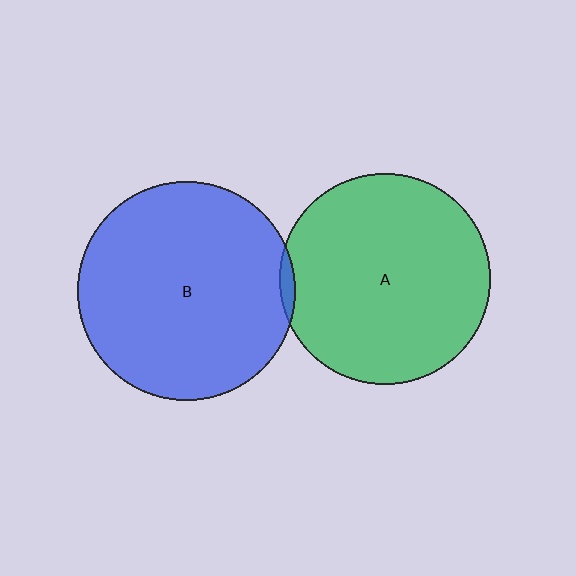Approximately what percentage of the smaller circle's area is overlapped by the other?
Approximately 5%.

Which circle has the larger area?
Circle B (blue).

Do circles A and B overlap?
Yes.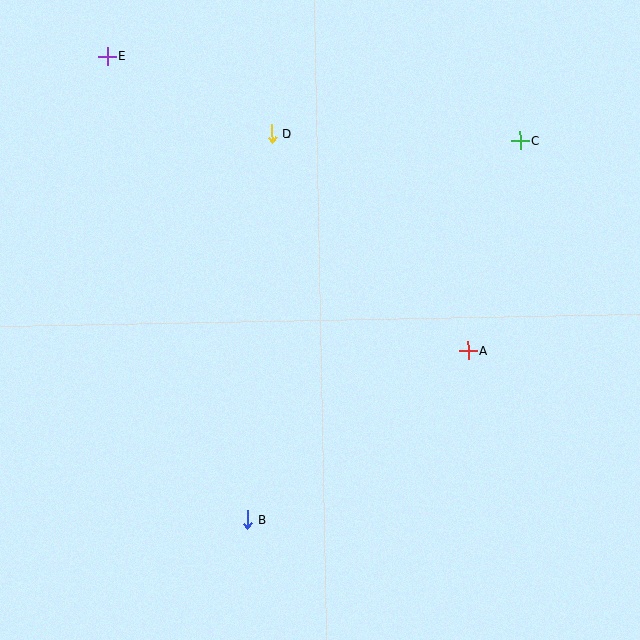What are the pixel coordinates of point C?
Point C is at (520, 141).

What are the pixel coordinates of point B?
Point B is at (247, 520).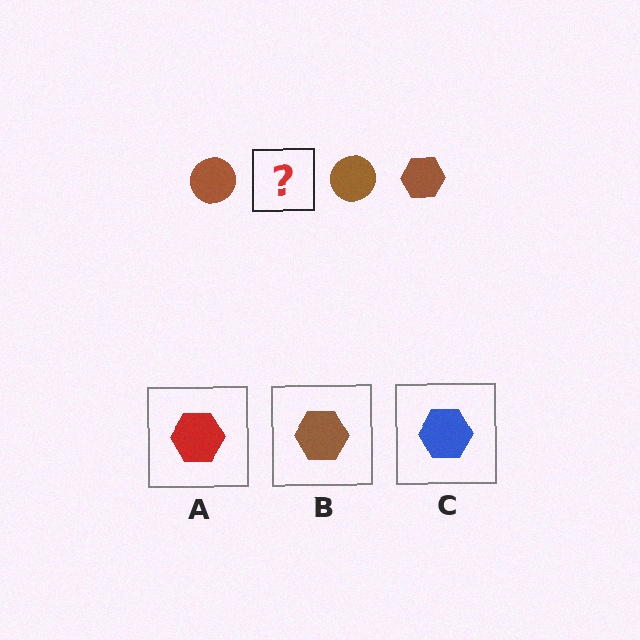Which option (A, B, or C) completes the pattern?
B.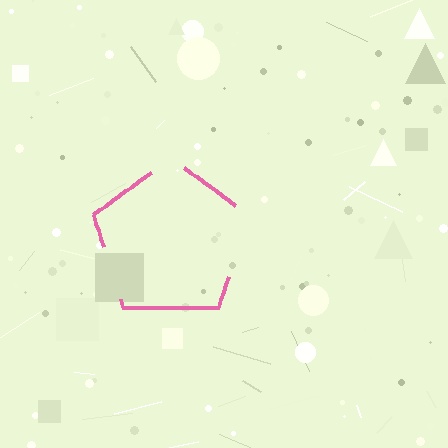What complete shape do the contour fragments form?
The contour fragments form a pentagon.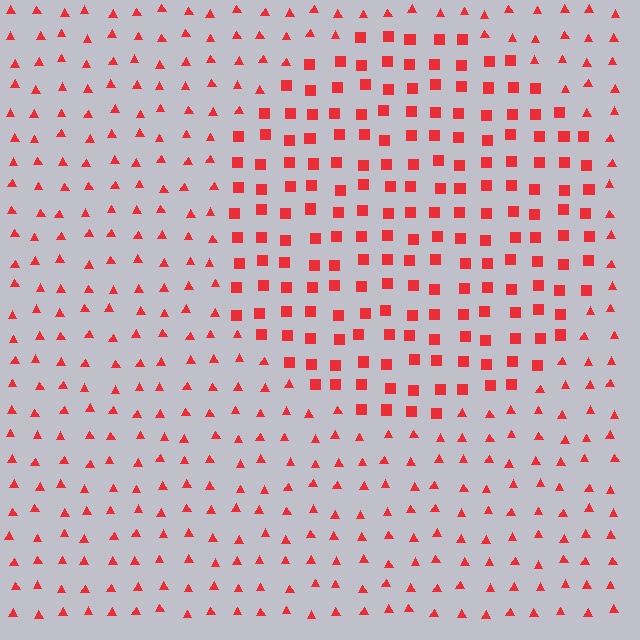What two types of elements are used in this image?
The image uses squares inside the circle region and triangles outside it.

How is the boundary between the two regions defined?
The boundary is defined by a change in element shape: squares inside vs. triangles outside. All elements share the same color and spacing.